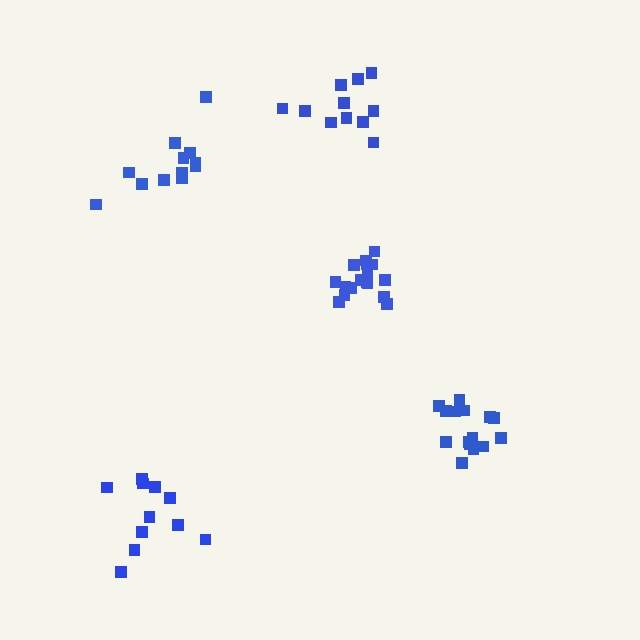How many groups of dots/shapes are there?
There are 5 groups.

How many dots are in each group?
Group 1: 15 dots, Group 2: 11 dots, Group 3: 12 dots, Group 4: 11 dots, Group 5: 17 dots (66 total).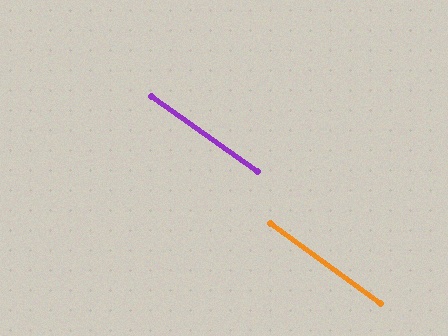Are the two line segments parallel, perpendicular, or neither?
Parallel — their directions differ by only 0.5°.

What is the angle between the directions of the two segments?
Approximately 0 degrees.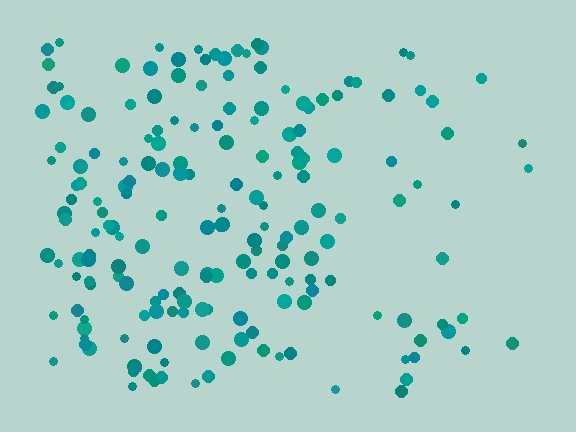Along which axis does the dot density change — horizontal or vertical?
Horizontal.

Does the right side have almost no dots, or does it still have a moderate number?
Still a moderate number, just noticeably fewer than the left.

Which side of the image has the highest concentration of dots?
The left.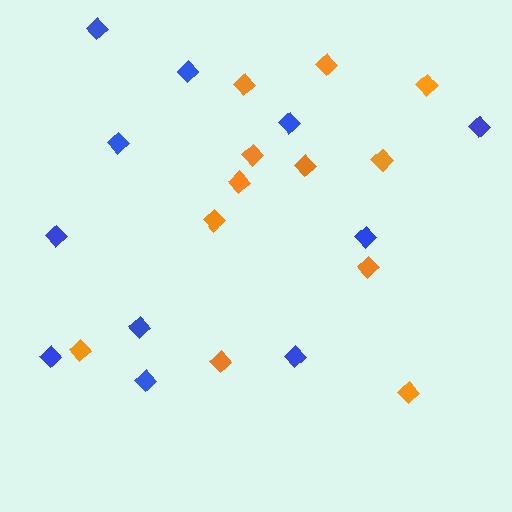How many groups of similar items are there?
There are 2 groups: one group of orange diamonds (12) and one group of blue diamonds (11).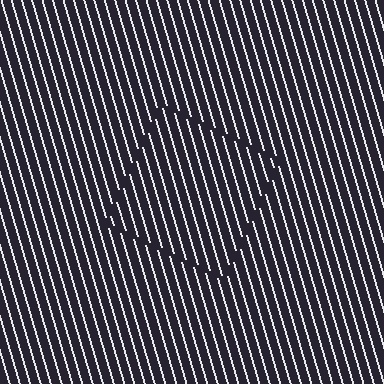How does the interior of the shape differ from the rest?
The interior of the shape contains the same grating, shifted by half a period — the contour is defined by the phase discontinuity where line-ends from the inner and outer gratings abut.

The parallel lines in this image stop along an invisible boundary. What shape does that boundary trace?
An illusory square. The interior of the shape contains the same grating, shifted by half a period — the contour is defined by the phase discontinuity where line-ends from the inner and outer gratings abut.